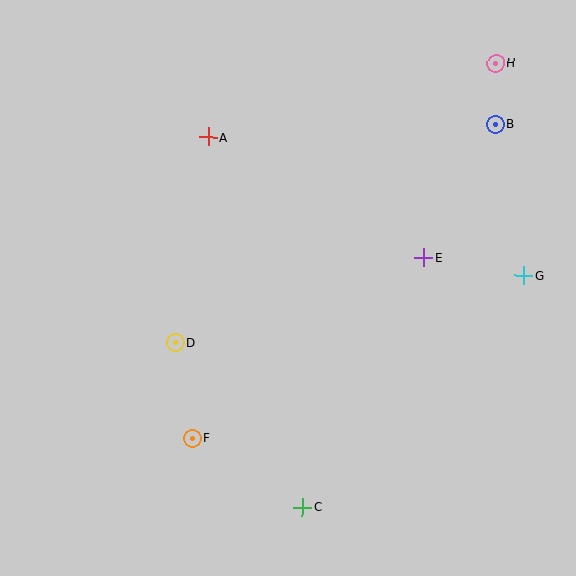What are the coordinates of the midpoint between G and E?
The midpoint between G and E is at (474, 267).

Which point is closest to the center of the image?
Point D at (175, 343) is closest to the center.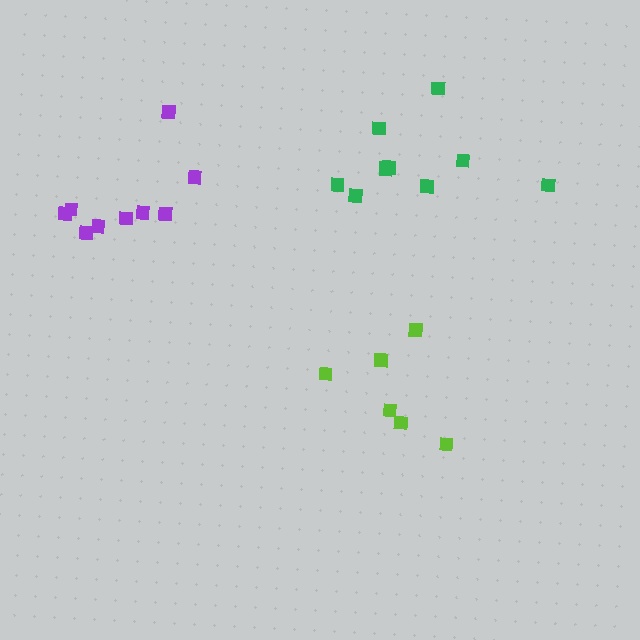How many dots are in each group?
Group 1: 6 dots, Group 2: 9 dots, Group 3: 10 dots (25 total).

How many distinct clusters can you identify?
There are 3 distinct clusters.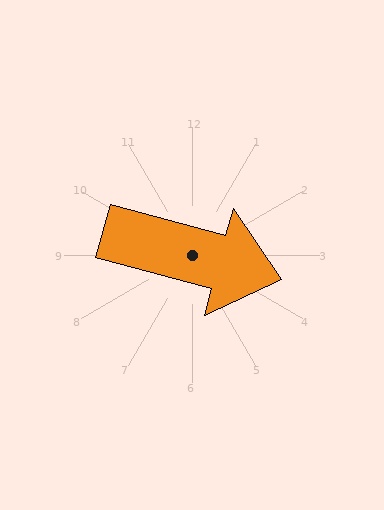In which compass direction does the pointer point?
East.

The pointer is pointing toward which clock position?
Roughly 4 o'clock.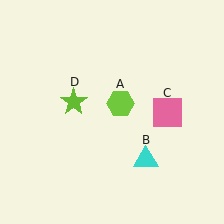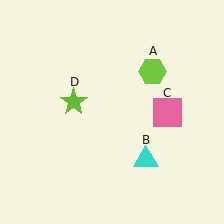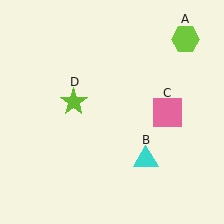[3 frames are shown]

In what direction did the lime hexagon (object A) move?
The lime hexagon (object A) moved up and to the right.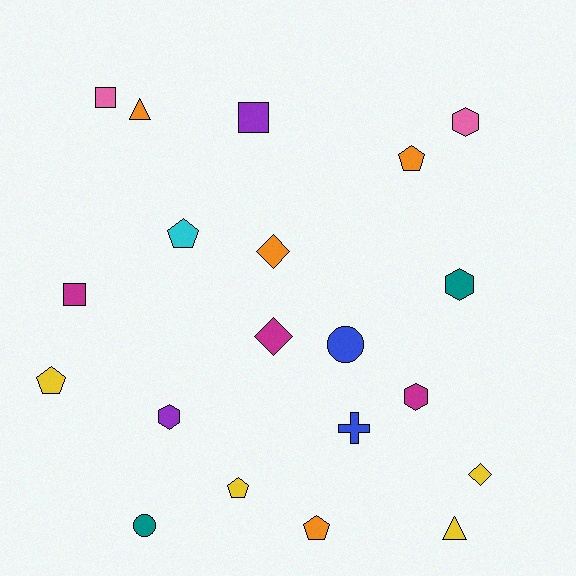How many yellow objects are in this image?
There are 4 yellow objects.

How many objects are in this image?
There are 20 objects.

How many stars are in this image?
There are no stars.